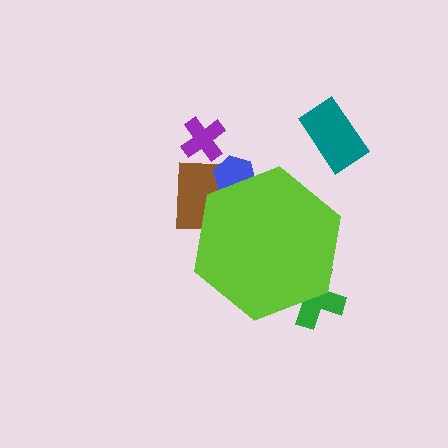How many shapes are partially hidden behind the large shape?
3 shapes are partially hidden.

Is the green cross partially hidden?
Yes, the green cross is partially hidden behind the lime hexagon.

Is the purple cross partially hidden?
No, the purple cross is fully visible.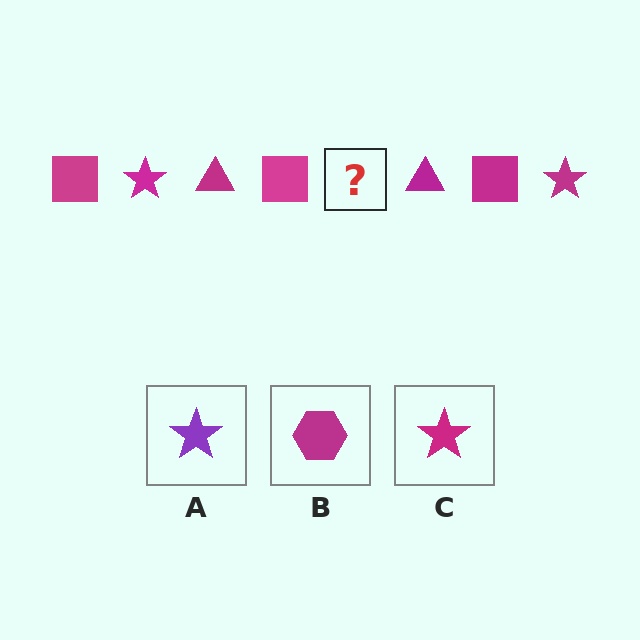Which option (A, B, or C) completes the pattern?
C.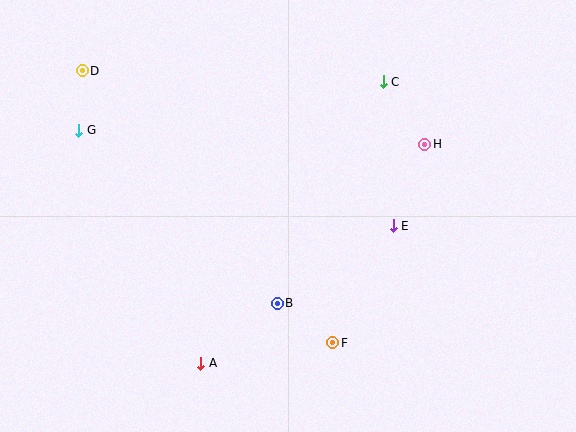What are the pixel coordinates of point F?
Point F is at (333, 343).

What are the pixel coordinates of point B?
Point B is at (277, 303).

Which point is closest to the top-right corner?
Point H is closest to the top-right corner.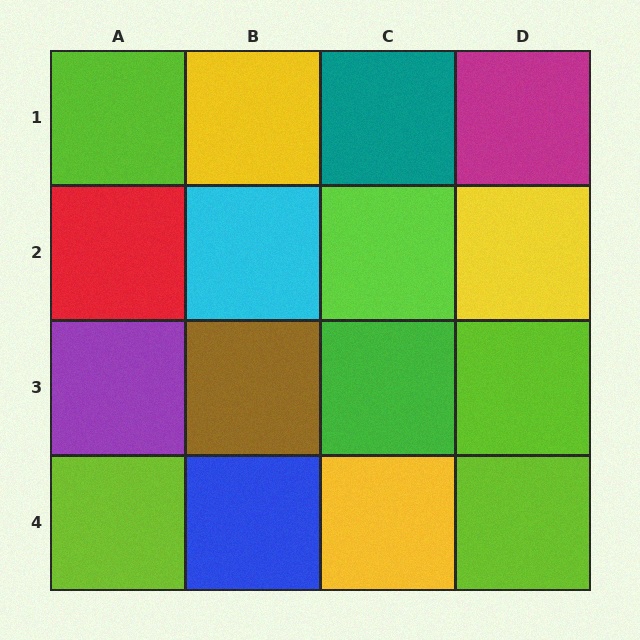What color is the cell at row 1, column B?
Yellow.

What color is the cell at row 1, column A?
Lime.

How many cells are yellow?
3 cells are yellow.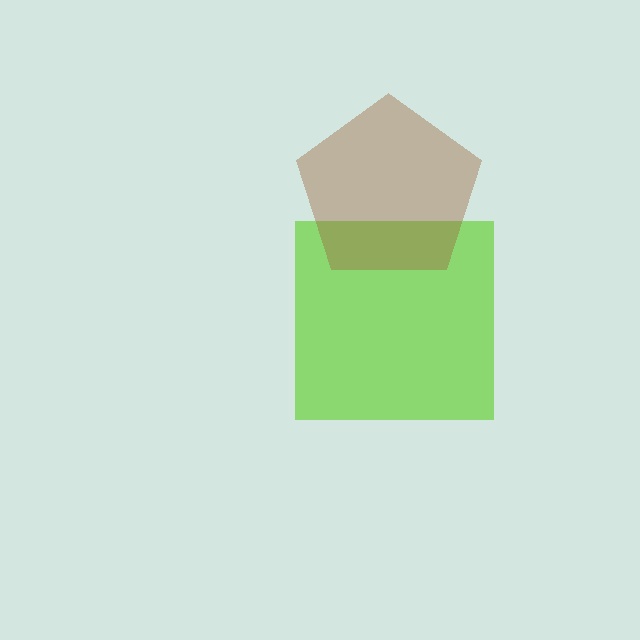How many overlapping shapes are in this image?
There are 2 overlapping shapes in the image.